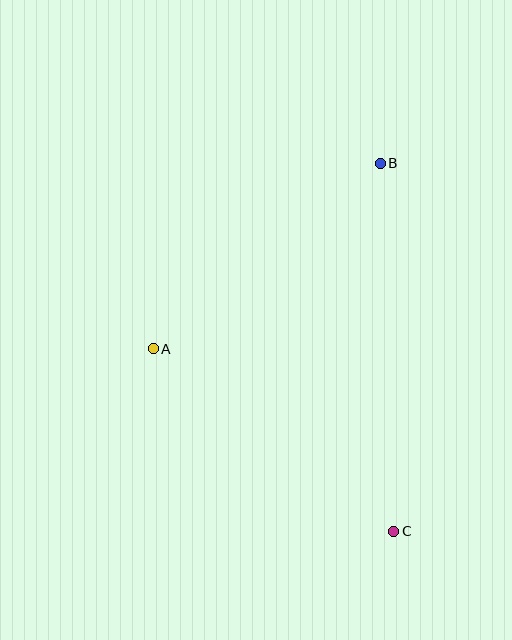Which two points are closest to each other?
Points A and B are closest to each other.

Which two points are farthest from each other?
Points B and C are farthest from each other.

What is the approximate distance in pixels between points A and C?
The distance between A and C is approximately 302 pixels.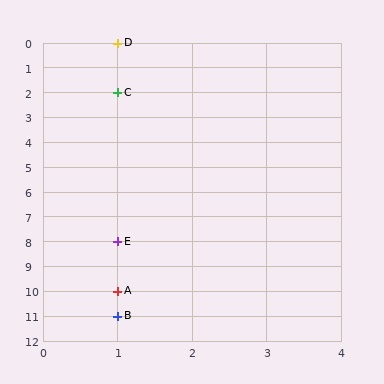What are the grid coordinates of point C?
Point C is at grid coordinates (1, 2).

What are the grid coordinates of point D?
Point D is at grid coordinates (1, 0).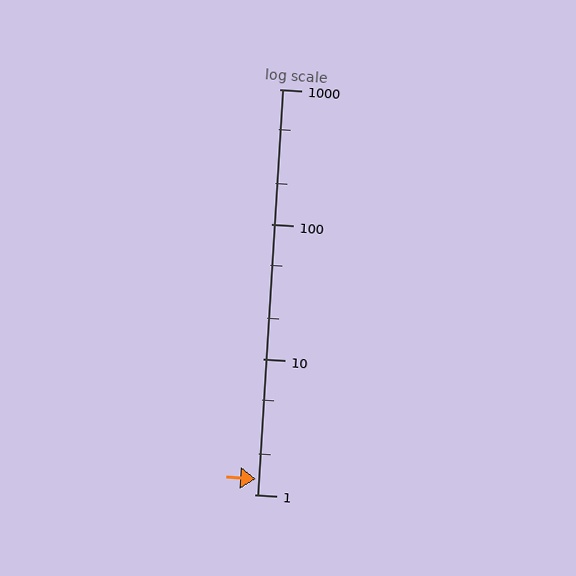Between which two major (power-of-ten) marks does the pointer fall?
The pointer is between 1 and 10.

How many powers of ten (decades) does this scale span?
The scale spans 3 decades, from 1 to 1000.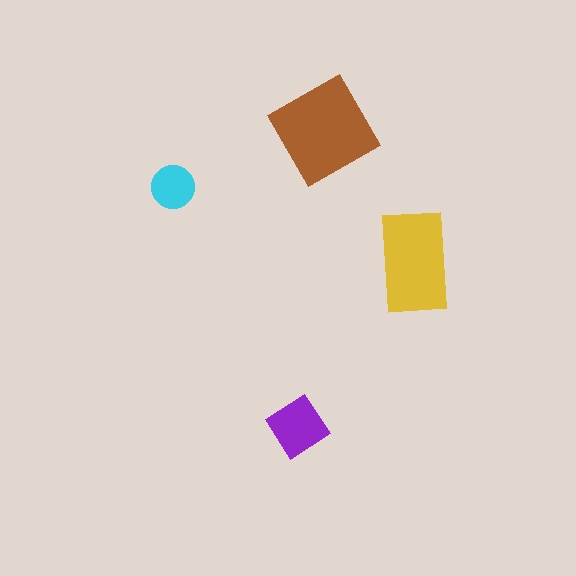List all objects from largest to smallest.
The brown diamond, the yellow rectangle, the purple diamond, the cyan circle.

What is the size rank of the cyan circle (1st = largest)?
4th.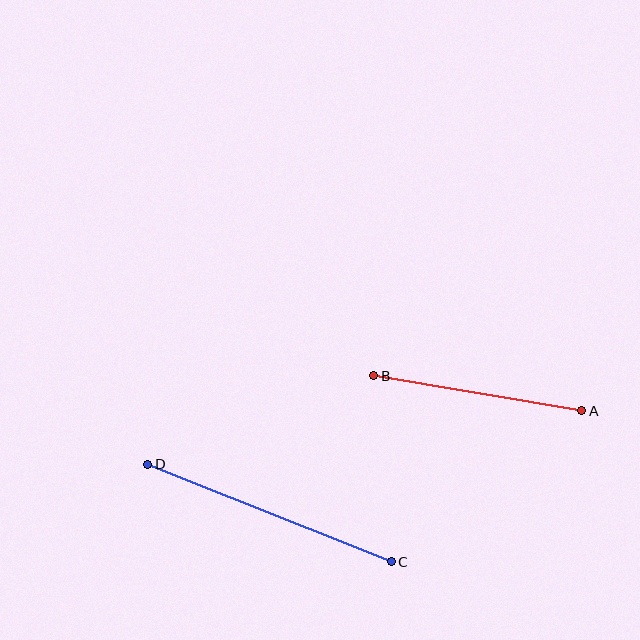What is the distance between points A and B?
The distance is approximately 211 pixels.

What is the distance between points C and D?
The distance is approximately 262 pixels.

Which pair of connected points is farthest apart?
Points C and D are farthest apart.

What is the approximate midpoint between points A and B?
The midpoint is at approximately (478, 393) pixels.